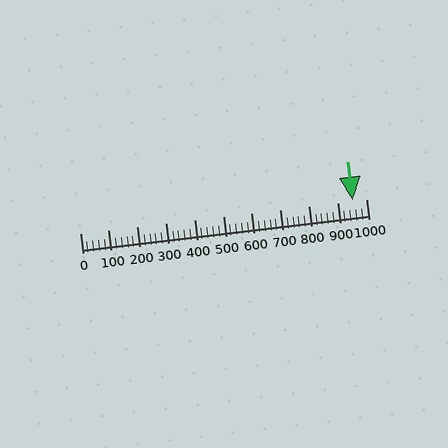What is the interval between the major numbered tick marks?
The major tick marks are spaced 100 units apart.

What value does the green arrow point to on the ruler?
The green arrow points to approximately 954.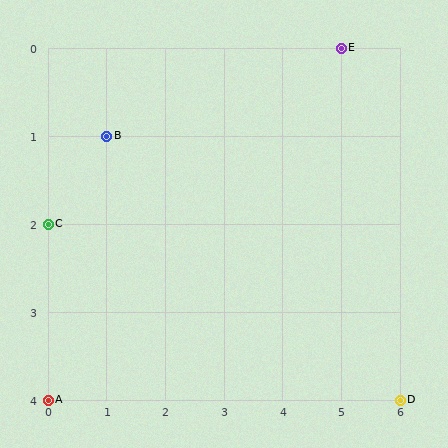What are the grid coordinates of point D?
Point D is at grid coordinates (6, 4).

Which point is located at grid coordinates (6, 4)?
Point D is at (6, 4).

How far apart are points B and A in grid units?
Points B and A are 1 column and 3 rows apart (about 3.2 grid units diagonally).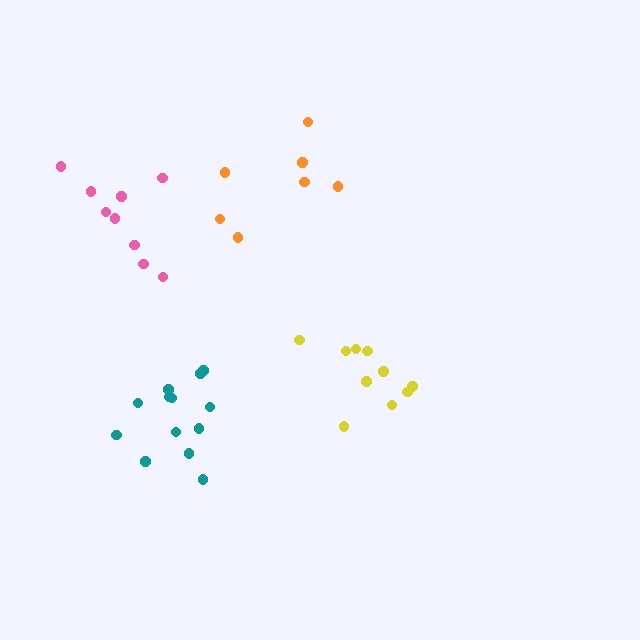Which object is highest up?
The pink cluster is topmost.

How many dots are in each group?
Group 1: 13 dots, Group 2: 9 dots, Group 3: 10 dots, Group 4: 7 dots (39 total).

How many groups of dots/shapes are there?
There are 4 groups.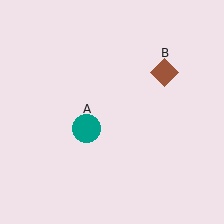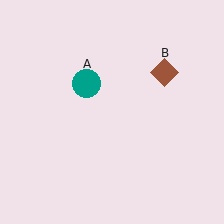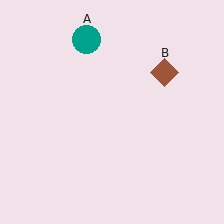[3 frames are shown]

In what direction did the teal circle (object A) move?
The teal circle (object A) moved up.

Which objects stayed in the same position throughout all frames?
Brown diamond (object B) remained stationary.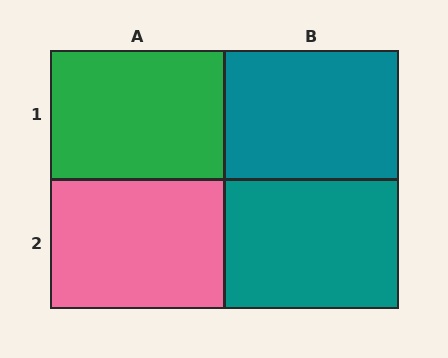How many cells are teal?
2 cells are teal.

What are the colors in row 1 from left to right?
Green, teal.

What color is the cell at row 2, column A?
Pink.